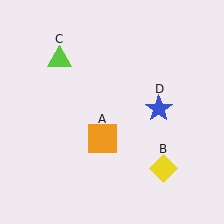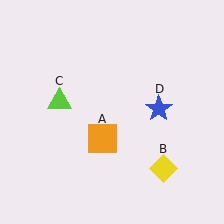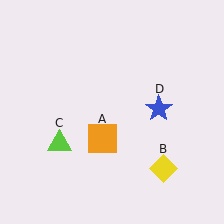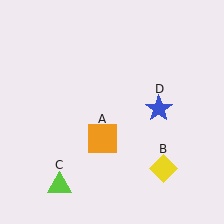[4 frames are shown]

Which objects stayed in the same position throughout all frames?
Orange square (object A) and yellow diamond (object B) and blue star (object D) remained stationary.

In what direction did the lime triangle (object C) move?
The lime triangle (object C) moved down.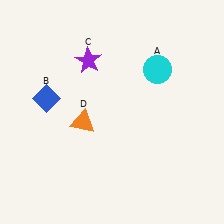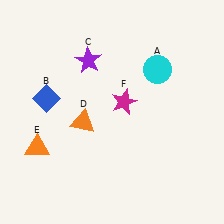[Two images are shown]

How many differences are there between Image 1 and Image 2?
There are 2 differences between the two images.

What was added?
An orange triangle (E), a magenta star (F) were added in Image 2.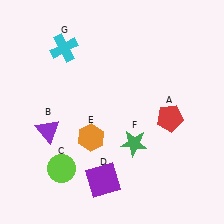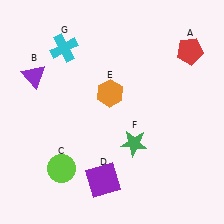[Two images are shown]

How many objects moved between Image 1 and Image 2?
3 objects moved between the two images.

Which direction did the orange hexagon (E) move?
The orange hexagon (E) moved up.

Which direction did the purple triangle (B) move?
The purple triangle (B) moved up.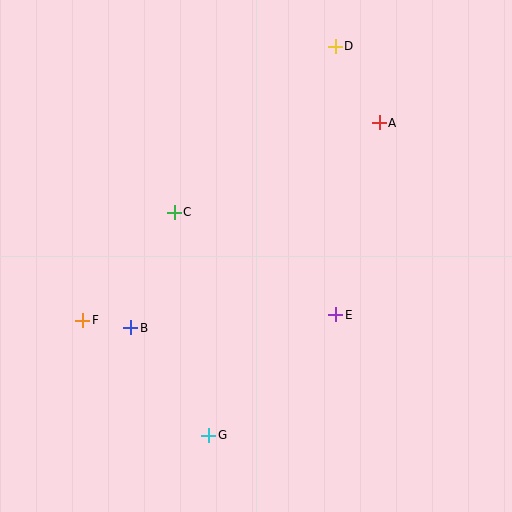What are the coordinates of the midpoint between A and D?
The midpoint between A and D is at (357, 84).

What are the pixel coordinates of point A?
Point A is at (379, 123).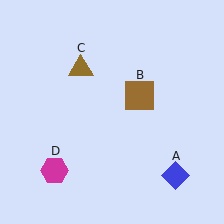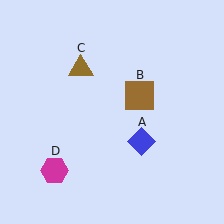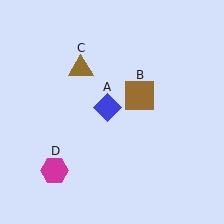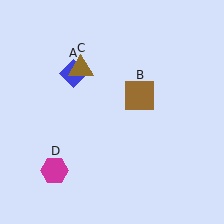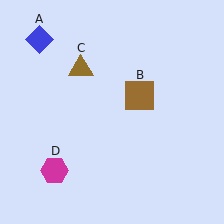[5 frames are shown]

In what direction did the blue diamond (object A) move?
The blue diamond (object A) moved up and to the left.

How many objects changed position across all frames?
1 object changed position: blue diamond (object A).